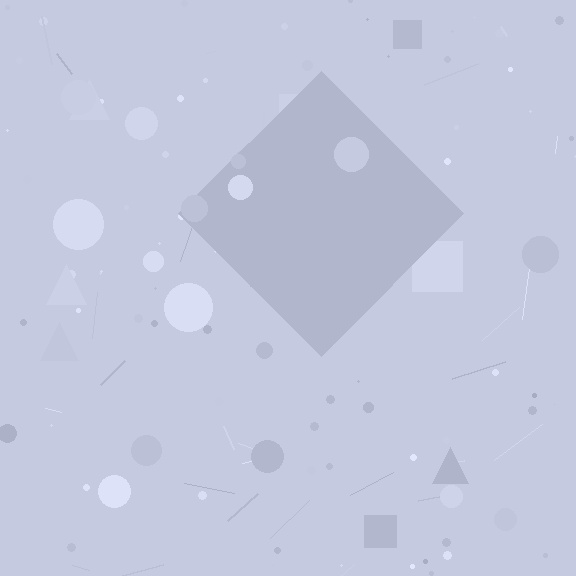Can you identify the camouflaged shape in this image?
The camouflaged shape is a diamond.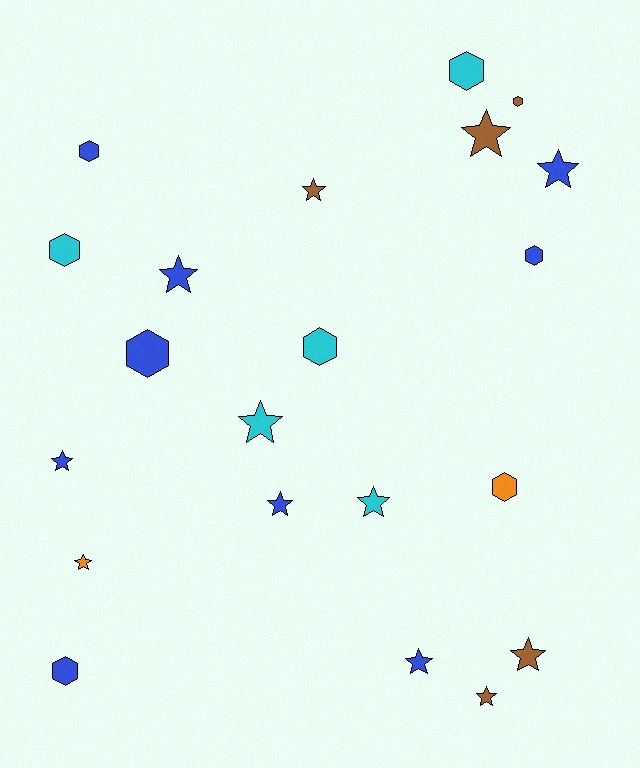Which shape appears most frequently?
Star, with 12 objects.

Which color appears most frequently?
Blue, with 9 objects.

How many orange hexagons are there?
There is 1 orange hexagon.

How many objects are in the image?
There are 21 objects.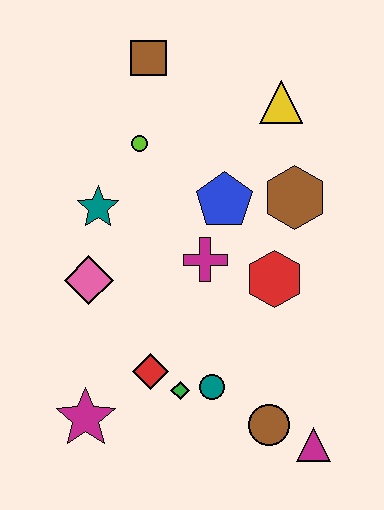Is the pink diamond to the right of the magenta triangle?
No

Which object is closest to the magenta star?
The red diamond is closest to the magenta star.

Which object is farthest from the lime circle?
The magenta triangle is farthest from the lime circle.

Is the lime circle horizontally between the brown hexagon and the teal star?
Yes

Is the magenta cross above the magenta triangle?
Yes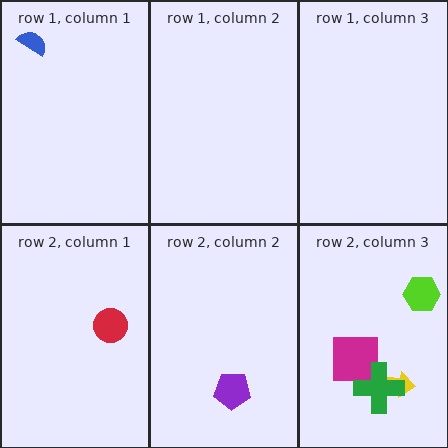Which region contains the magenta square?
The row 2, column 3 region.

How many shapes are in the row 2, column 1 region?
1.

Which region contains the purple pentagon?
The row 2, column 2 region.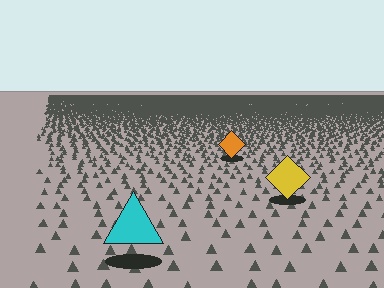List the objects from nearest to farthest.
From nearest to farthest: the cyan triangle, the yellow diamond, the orange diamond.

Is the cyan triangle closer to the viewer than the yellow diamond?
Yes. The cyan triangle is closer — you can tell from the texture gradient: the ground texture is coarser near it.